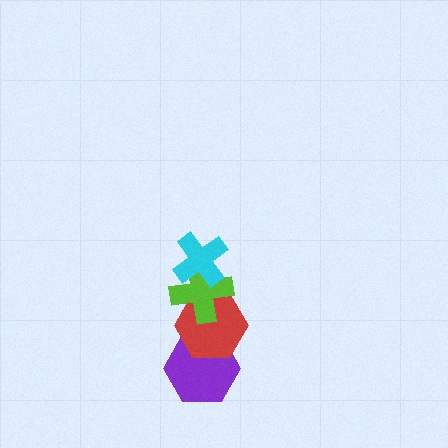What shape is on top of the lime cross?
The cyan cross is on top of the lime cross.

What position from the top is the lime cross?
The lime cross is 2nd from the top.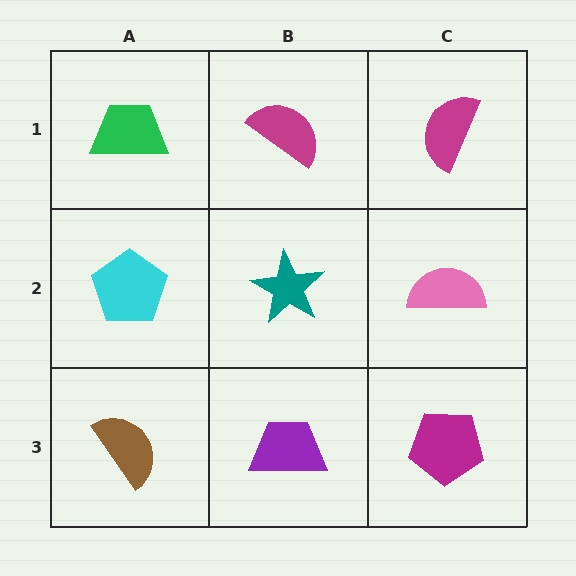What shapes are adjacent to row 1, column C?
A pink semicircle (row 2, column C), a magenta semicircle (row 1, column B).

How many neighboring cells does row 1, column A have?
2.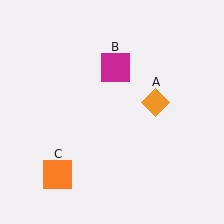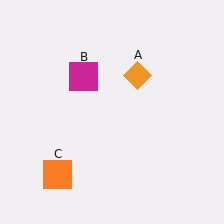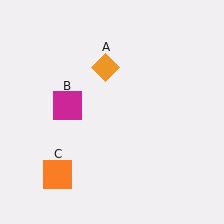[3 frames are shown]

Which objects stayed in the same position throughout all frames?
Orange square (object C) remained stationary.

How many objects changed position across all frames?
2 objects changed position: orange diamond (object A), magenta square (object B).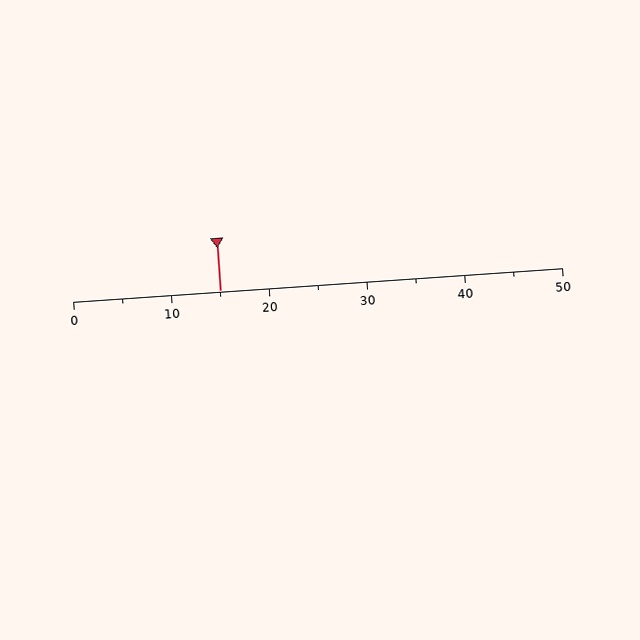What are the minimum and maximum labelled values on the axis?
The axis runs from 0 to 50.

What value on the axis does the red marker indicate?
The marker indicates approximately 15.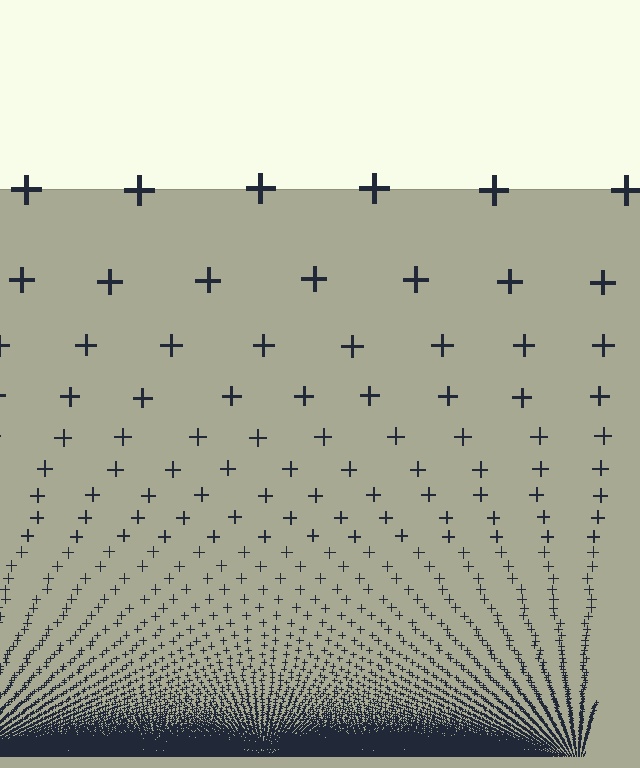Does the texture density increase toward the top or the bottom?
Density increases toward the bottom.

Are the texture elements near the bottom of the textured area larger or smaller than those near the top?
Smaller. The gradient is inverted — elements near the bottom are smaller and denser.